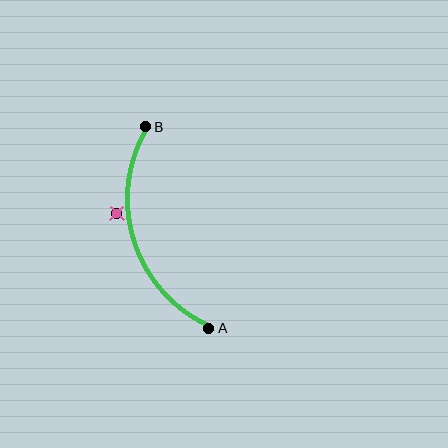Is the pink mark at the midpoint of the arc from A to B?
No — the pink mark does not lie on the arc at all. It sits slightly outside the curve.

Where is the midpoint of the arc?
The arc midpoint is the point on the curve farthest from the straight line joining A and B. It sits to the left of that line.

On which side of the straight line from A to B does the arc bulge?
The arc bulges to the left of the straight line connecting A and B.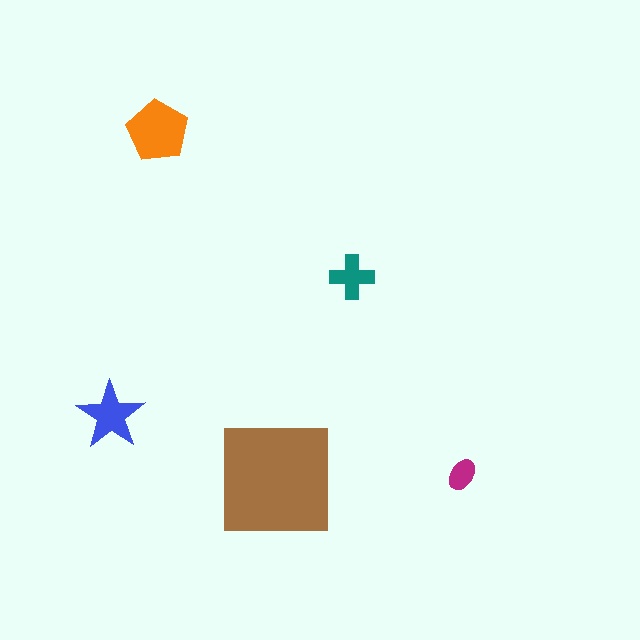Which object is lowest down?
The brown square is bottommost.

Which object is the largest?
The brown square.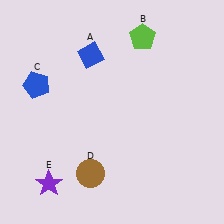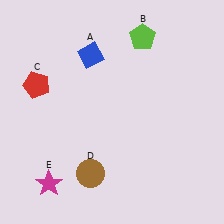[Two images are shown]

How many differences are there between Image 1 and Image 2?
There are 2 differences between the two images.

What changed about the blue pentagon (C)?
In Image 1, C is blue. In Image 2, it changed to red.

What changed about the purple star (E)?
In Image 1, E is purple. In Image 2, it changed to magenta.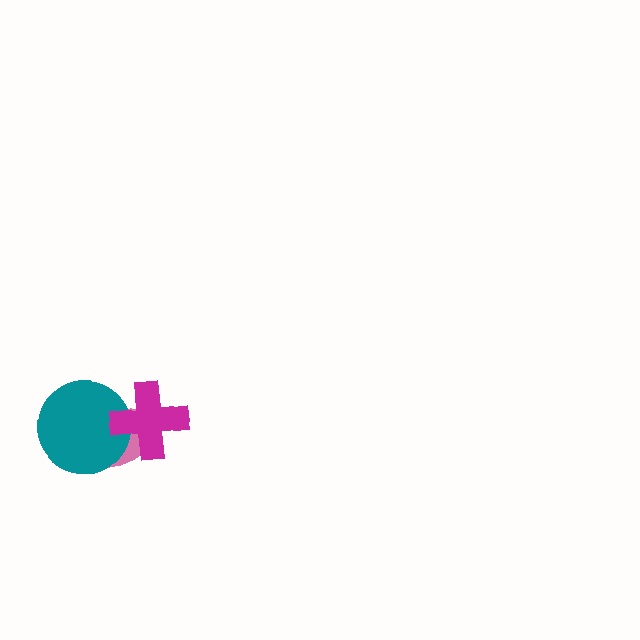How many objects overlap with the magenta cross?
2 objects overlap with the magenta cross.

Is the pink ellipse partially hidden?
Yes, it is partially covered by another shape.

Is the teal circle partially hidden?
Yes, it is partially covered by another shape.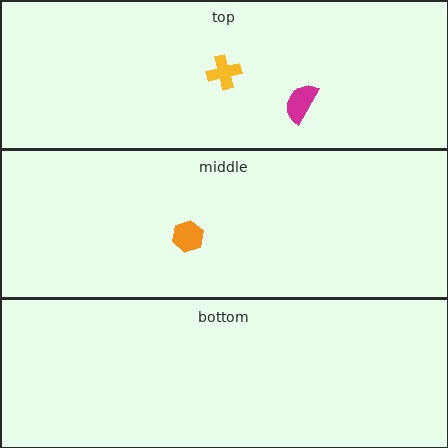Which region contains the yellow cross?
The top region.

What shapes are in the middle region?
The orange hexagon.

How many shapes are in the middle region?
1.